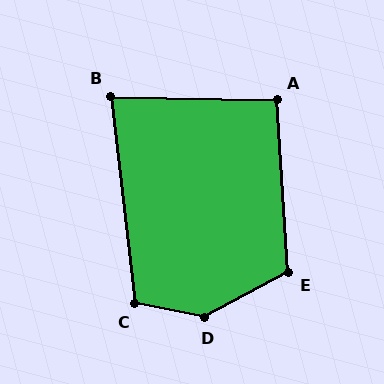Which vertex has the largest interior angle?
D, at approximately 141 degrees.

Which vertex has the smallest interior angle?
B, at approximately 82 degrees.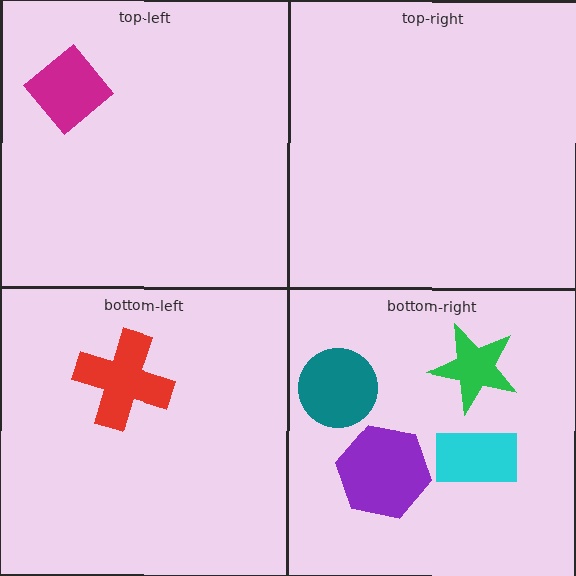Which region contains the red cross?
The bottom-left region.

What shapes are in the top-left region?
The magenta diamond.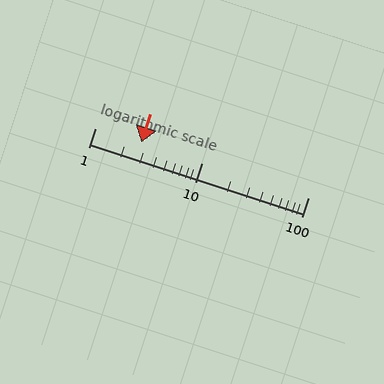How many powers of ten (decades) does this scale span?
The scale spans 2 decades, from 1 to 100.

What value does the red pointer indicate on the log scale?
The pointer indicates approximately 2.7.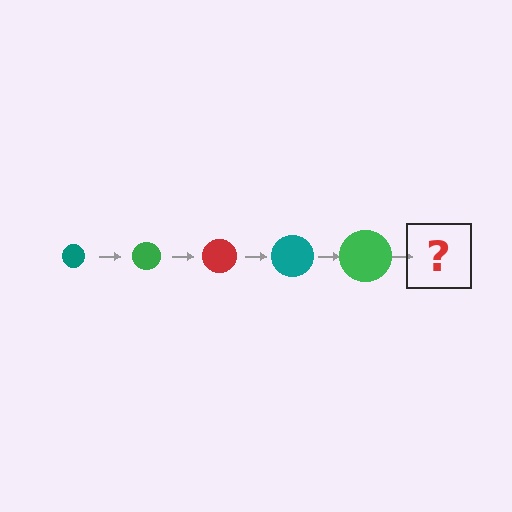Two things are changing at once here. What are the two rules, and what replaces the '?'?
The two rules are that the circle grows larger each step and the color cycles through teal, green, and red. The '?' should be a red circle, larger than the previous one.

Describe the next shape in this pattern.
It should be a red circle, larger than the previous one.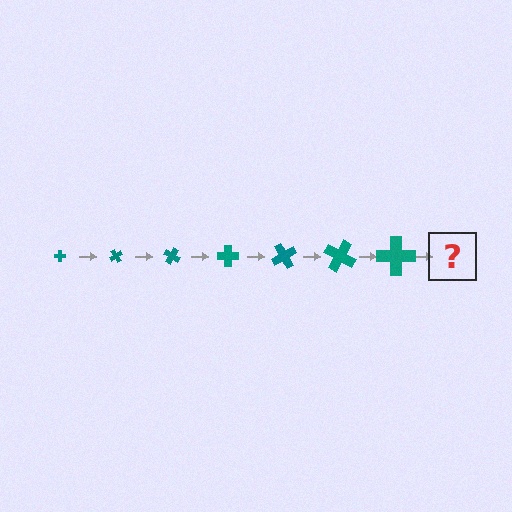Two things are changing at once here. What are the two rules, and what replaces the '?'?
The two rules are that the cross grows larger each step and it rotates 60 degrees each step. The '?' should be a cross, larger than the previous one and rotated 420 degrees from the start.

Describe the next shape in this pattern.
It should be a cross, larger than the previous one and rotated 420 degrees from the start.